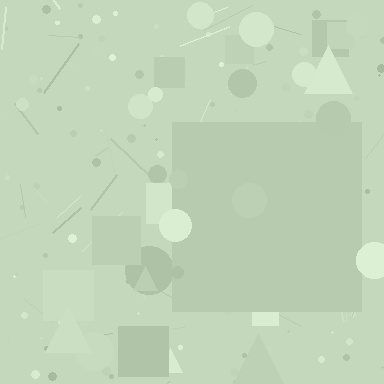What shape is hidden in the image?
A square is hidden in the image.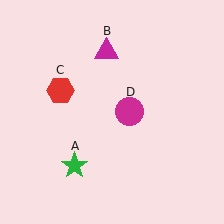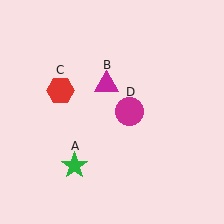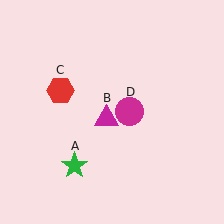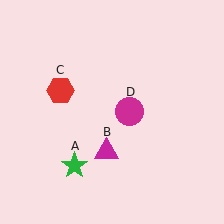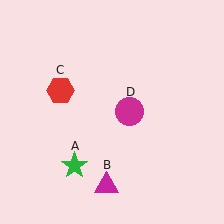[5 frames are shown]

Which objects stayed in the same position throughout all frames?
Green star (object A) and red hexagon (object C) and magenta circle (object D) remained stationary.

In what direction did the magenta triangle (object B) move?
The magenta triangle (object B) moved down.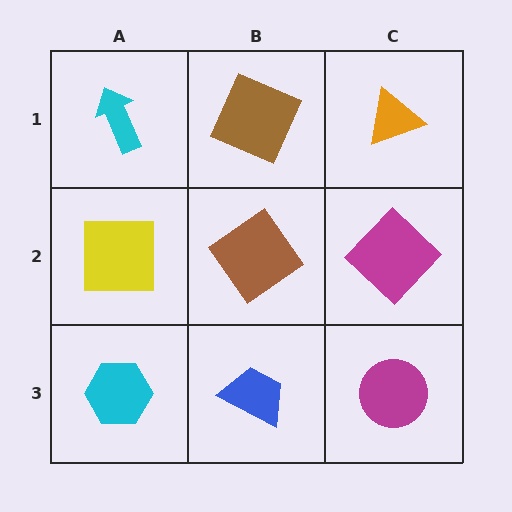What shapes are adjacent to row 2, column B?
A brown square (row 1, column B), a blue trapezoid (row 3, column B), a yellow square (row 2, column A), a magenta diamond (row 2, column C).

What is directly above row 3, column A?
A yellow square.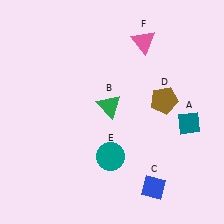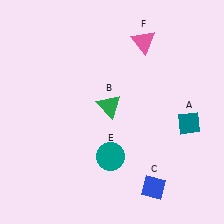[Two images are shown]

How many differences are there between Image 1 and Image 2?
There is 1 difference between the two images.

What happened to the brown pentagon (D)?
The brown pentagon (D) was removed in Image 2. It was in the top-right area of Image 1.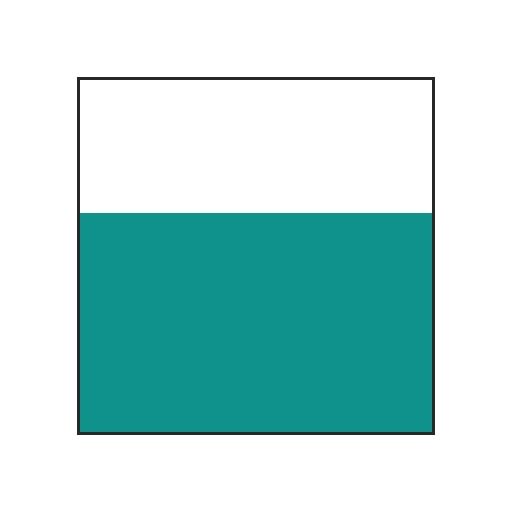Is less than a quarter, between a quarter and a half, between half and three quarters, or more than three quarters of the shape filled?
Between half and three quarters.